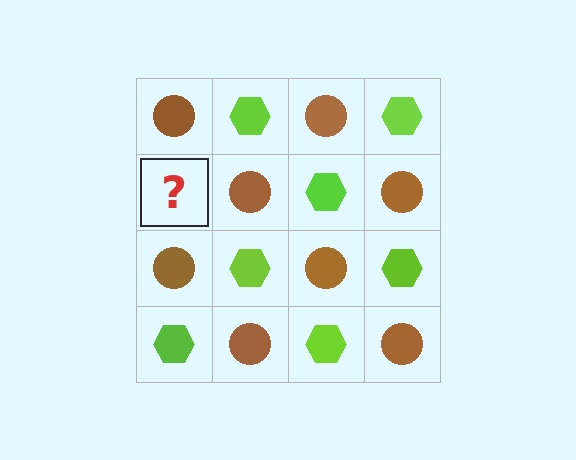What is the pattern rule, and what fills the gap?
The rule is that it alternates brown circle and lime hexagon in a checkerboard pattern. The gap should be filled with a lime hexagon.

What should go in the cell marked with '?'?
The missing cell should contain a lime hexagon.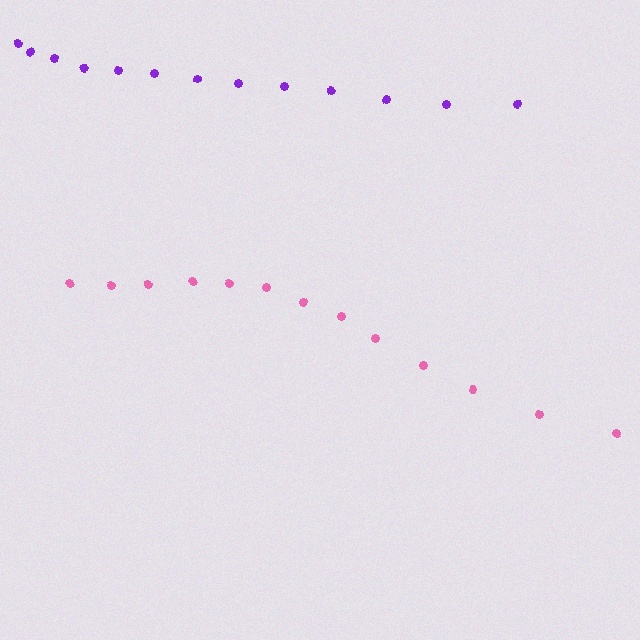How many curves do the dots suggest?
There are 2 distinct paths.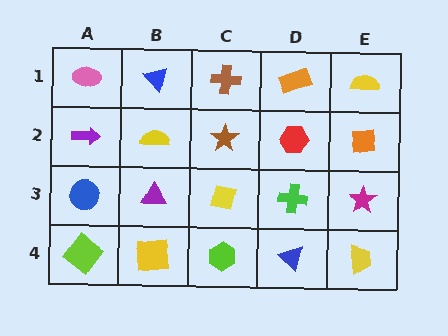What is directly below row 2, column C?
A yellow square.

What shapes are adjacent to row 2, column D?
An orange rectangle (row 1, column D), a green cross (row 3, column D), a brown star (row 2, column C), an orange square (row 2, column E).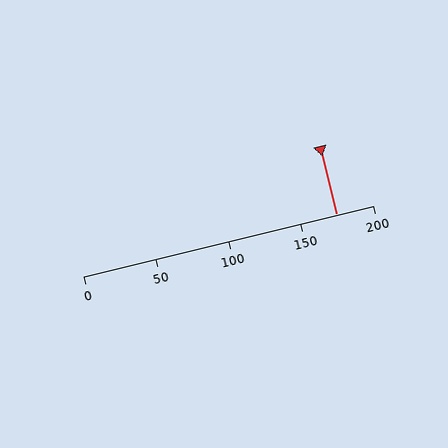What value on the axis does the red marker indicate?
The marker indicates approximately 175.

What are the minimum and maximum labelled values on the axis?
The axis runs from 0 to 200.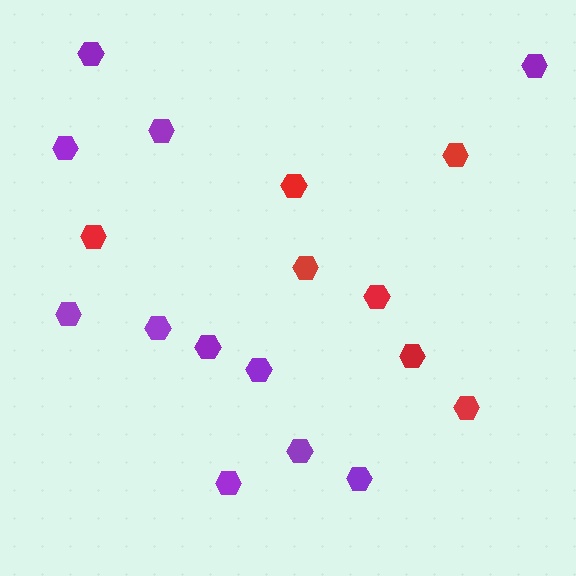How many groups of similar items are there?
There are 2 groups: one group of purple hexagons (11) and one group of red hexagons (7).